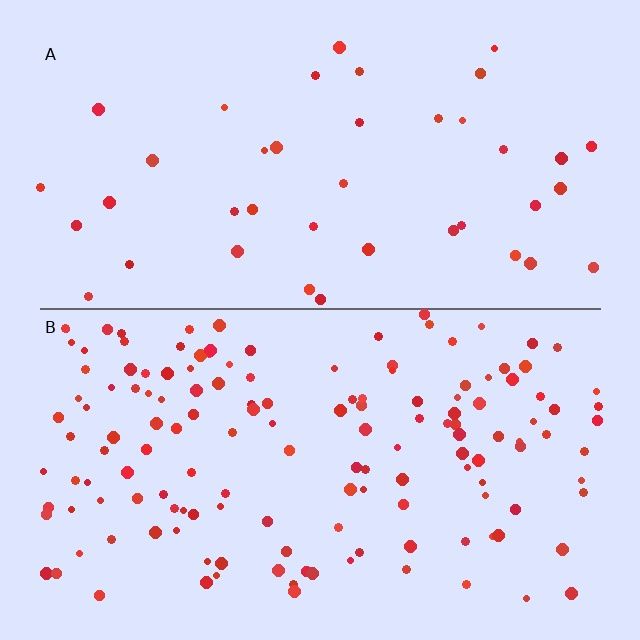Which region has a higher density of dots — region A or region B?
B (the bottom).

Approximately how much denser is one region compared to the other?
Approximately 3.6× — region B over region A.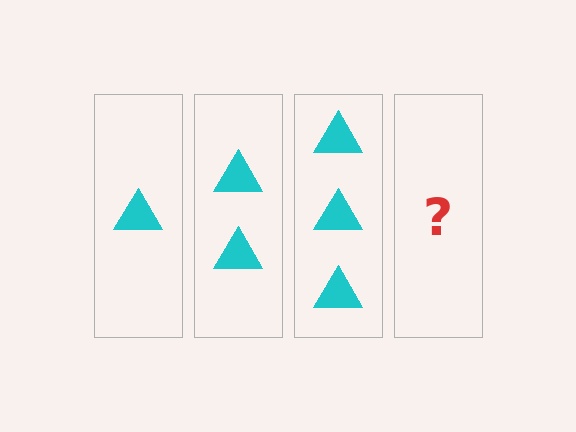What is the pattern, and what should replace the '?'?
The pattern is that each step adds one more triangle. The '?' should be 4 triangles.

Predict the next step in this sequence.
The next step is 4 triangles.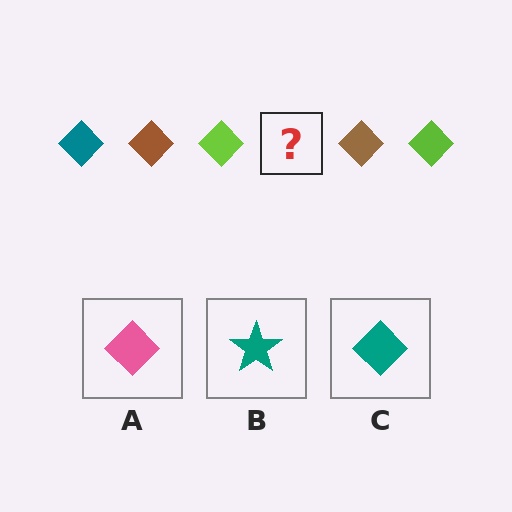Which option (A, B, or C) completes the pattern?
C.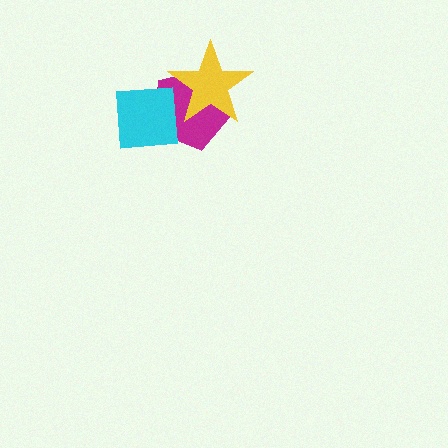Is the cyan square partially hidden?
Yes, it is partially covered by another shape.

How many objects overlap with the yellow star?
2 objects overlap with the yellow star.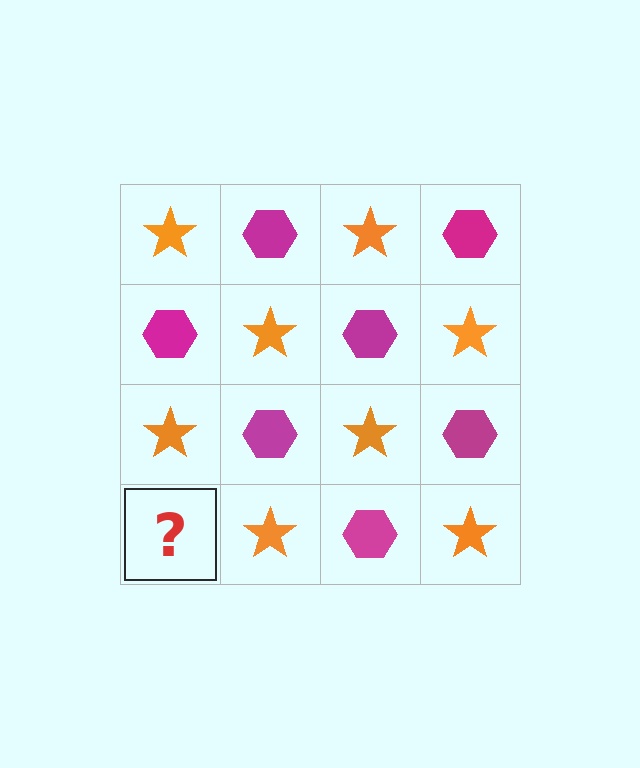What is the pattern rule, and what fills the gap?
The rule is that it alternates orange star and magenta hexagon in a checkerboard pattern. The gap should be filled with a magenta hexagon.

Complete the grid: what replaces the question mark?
The question mark should be replaced with a magenta hexagon.